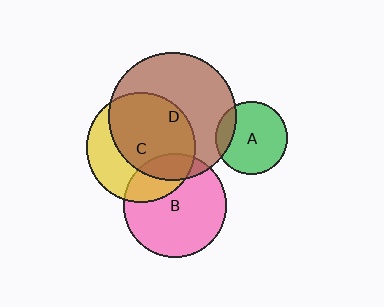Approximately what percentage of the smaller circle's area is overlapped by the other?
Approximately 25%.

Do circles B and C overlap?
Yes.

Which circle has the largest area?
Circle D (brown).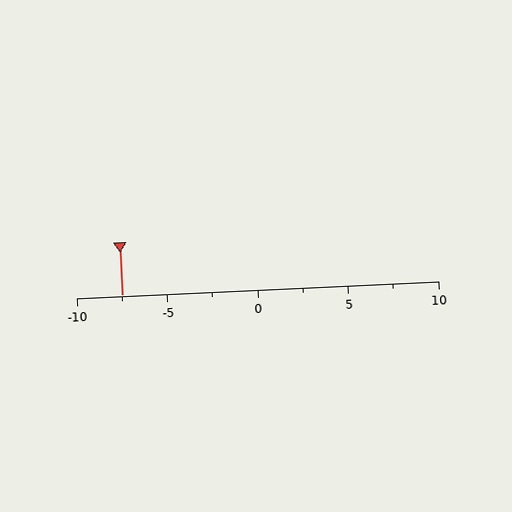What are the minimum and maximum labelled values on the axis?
The axis runs from -10 to 10.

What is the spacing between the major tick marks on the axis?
The major ticks are spaced 5 apart.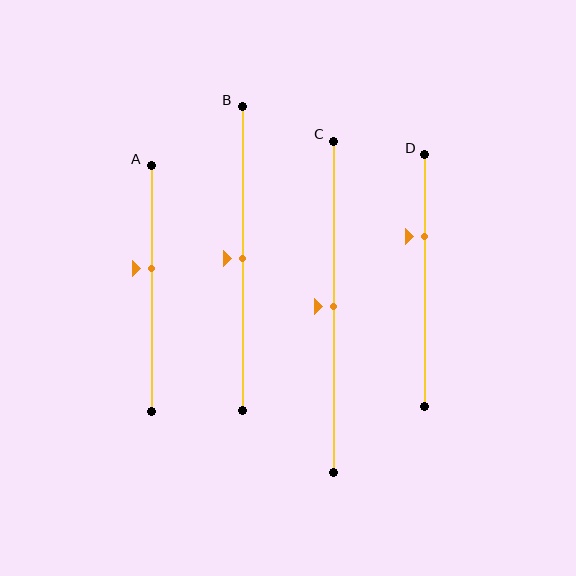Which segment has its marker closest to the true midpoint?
Segment B has its marker closest to the true midpoint.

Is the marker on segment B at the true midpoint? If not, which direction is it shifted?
Yes, the marker on segment B is at the true midpoint.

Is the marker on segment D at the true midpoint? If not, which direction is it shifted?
No, the marker on segment D is shifted upward by about 17% of the segment length.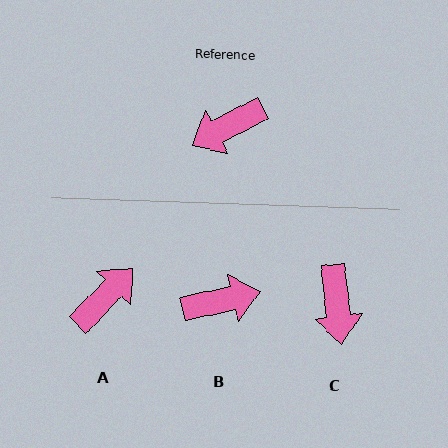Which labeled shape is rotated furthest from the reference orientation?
B, about 165 degrees away.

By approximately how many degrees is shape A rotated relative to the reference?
Approximately 162 degrees clockwise.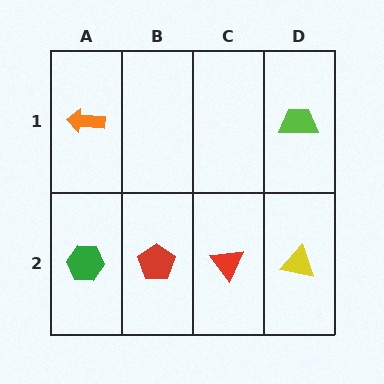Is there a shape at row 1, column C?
No, that cell is empty.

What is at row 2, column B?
A red pentagon.